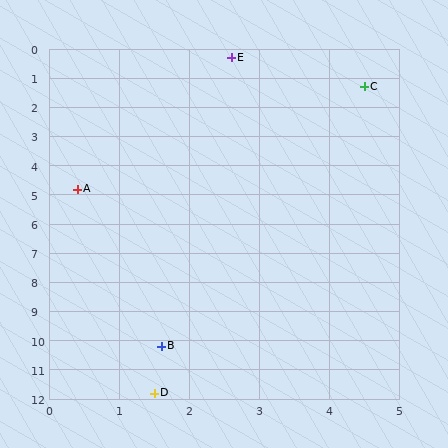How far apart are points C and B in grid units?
Points C and B are about 9.4 grid units apart.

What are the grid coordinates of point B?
Point B is at approximately (1.6, 10.2).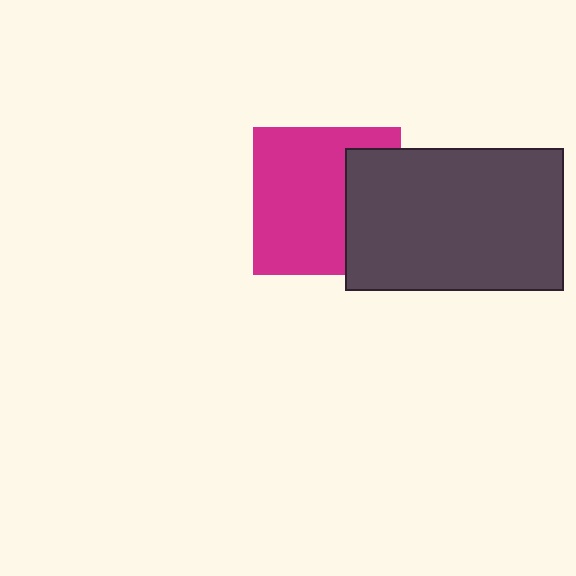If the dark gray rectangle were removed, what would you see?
You would see the complete magenta square.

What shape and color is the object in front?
The object in front is a dark gray rectangle.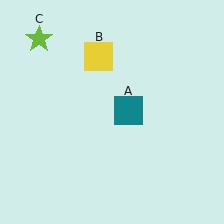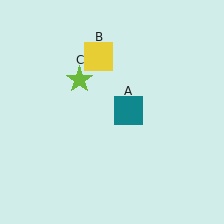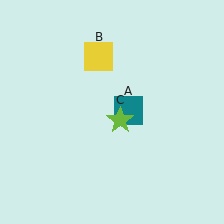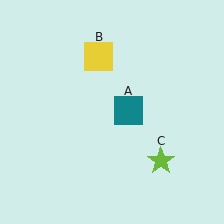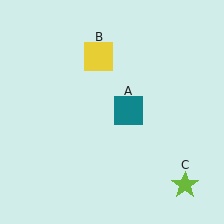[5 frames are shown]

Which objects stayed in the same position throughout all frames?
Teal square (object A) and yellow square (object B) remained stationary.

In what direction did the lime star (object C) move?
The lime star (object C) moved down and to the right.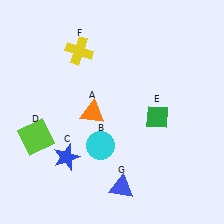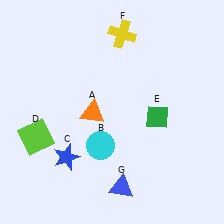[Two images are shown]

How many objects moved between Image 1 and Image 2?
1 object moved between the two images.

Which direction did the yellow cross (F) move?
The yellow cross (F) moved right.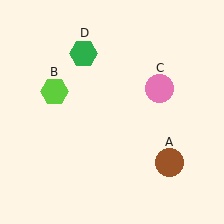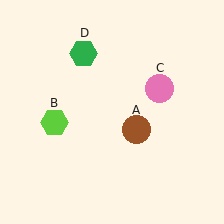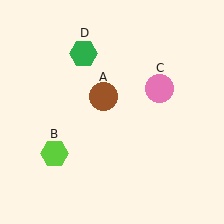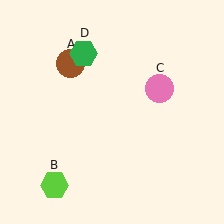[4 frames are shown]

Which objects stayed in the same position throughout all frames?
Pink circle (object C) and green hexagon (object D) remained stationary.